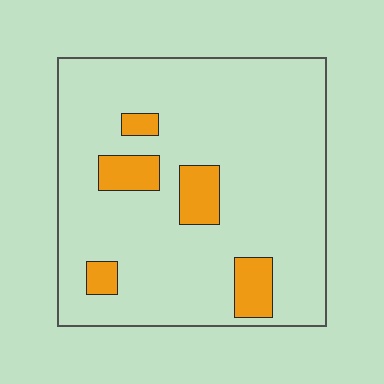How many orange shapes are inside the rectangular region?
5.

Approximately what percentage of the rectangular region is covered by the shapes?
Approximately 10%.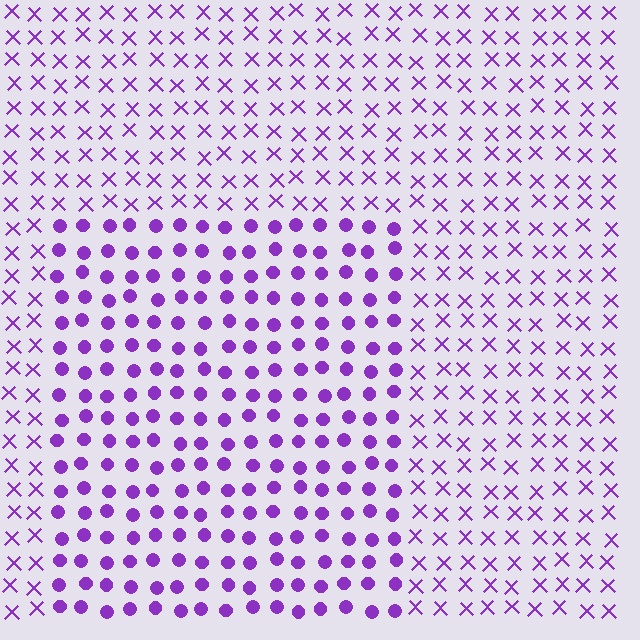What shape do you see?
I see a rectangle.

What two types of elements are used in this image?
The image uses circles inside the rectangle region and X marks outside it.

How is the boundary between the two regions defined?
The boundary is defined by a change in element shape: circles inside vs. X marks outside. All elements share the same color and spacing.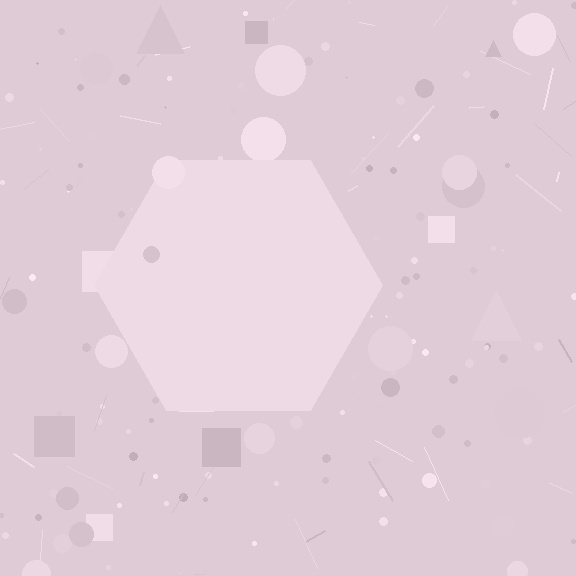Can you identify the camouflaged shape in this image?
The camouflaged shape is a hexagon.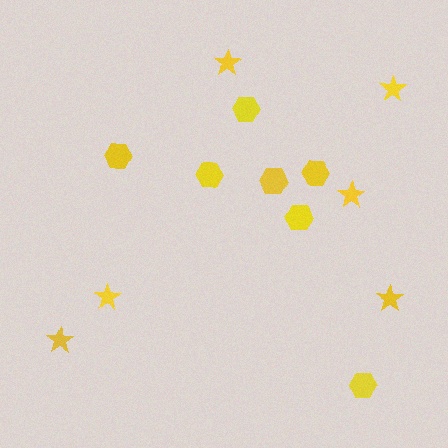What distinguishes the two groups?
There are 2 groups: one group of hexagons (7) and one group of stars (6).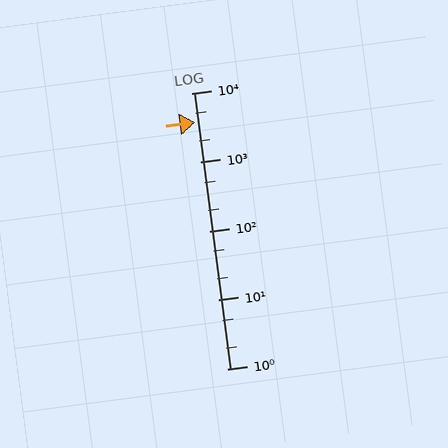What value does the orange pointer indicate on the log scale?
The pointer indicates approximately 3800.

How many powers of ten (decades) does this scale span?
The scale spans 4 decades, from 1 to 10000.